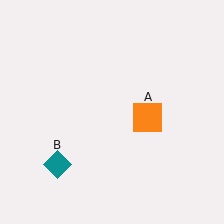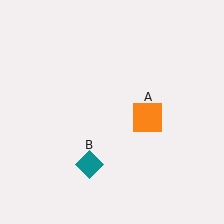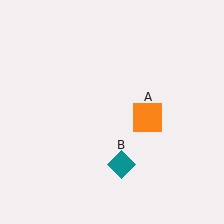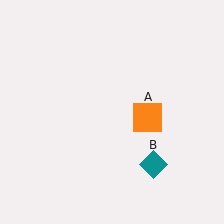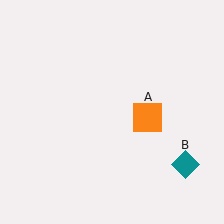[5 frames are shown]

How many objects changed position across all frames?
1 object changed position: teal diamond (object B).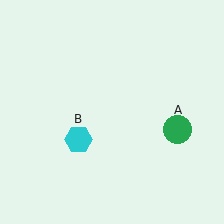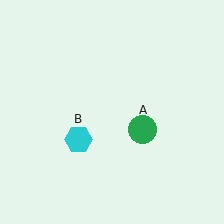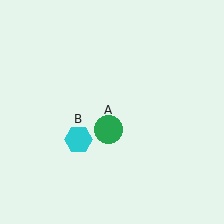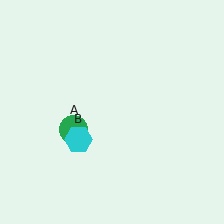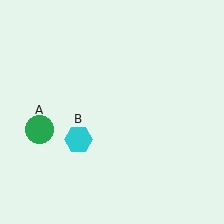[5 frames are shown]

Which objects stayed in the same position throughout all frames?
Cyan hexagon (object B) remained stationary.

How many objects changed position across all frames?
1 object changed position: green circle (object A).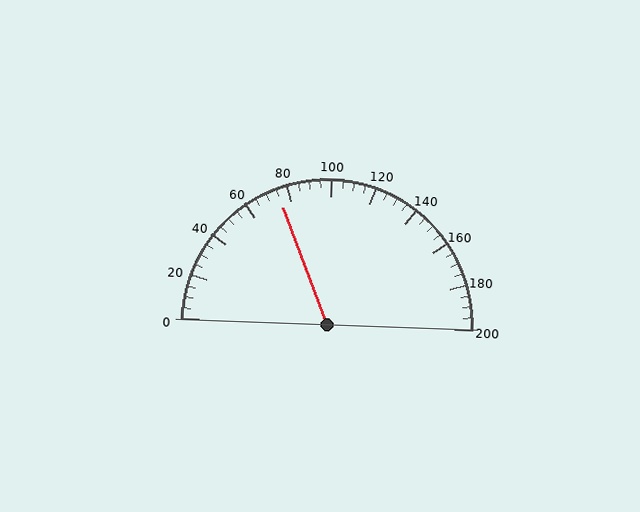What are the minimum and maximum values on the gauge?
The gauge ranges from 0 to 200.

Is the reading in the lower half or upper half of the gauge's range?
The reading is in the lower half of the range (0 to 200).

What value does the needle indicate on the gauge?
The needle indicates approximately 75.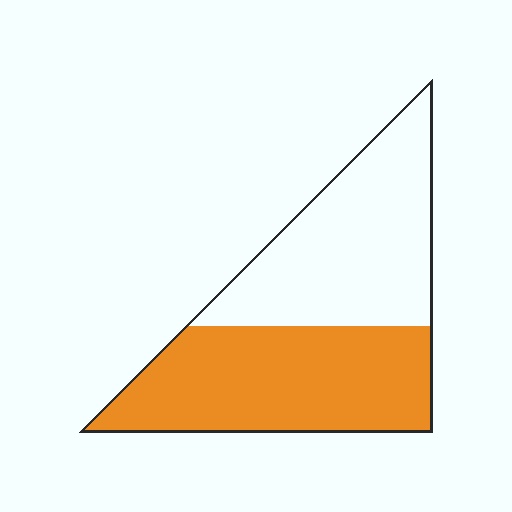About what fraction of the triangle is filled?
About one half (1/2).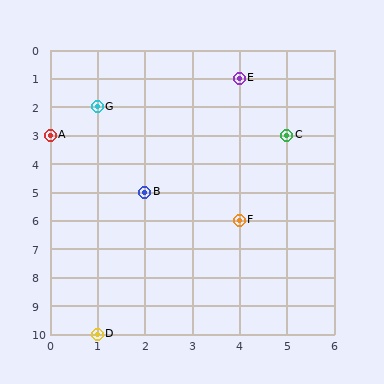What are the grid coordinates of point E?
Point E is at grid coordinates (4, 1).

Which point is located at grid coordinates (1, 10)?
Point D is at (1, 10).